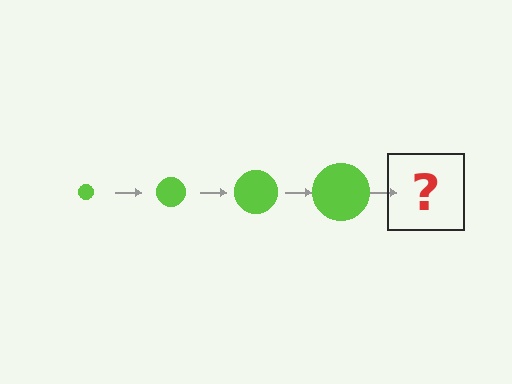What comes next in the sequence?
The next element should be a lime circle, larger than the previous one.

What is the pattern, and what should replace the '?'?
The pattern is that the circle gets progressively larger each step. The '?' should be a lime circle, larger than the previous one.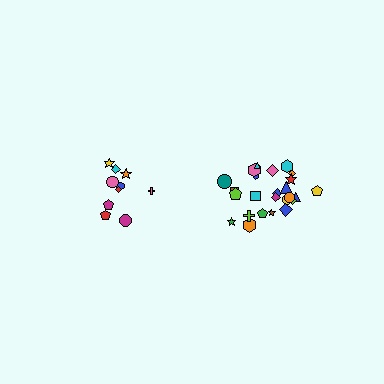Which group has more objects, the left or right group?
The right group.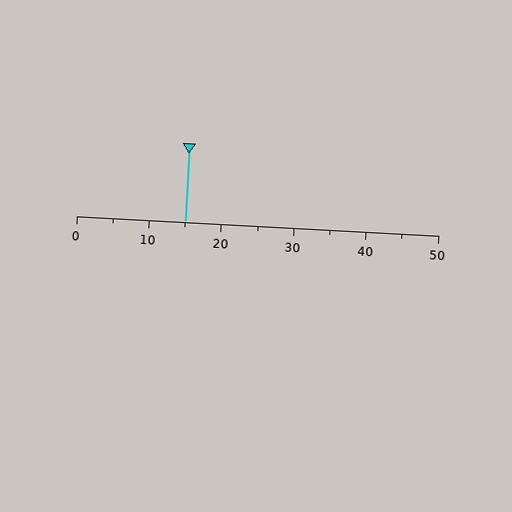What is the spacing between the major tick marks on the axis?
The major ticks are spaced 10 apart.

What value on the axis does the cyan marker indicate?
The marker indicates approximately 15.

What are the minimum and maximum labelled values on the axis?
The axis runs from 0 to 50.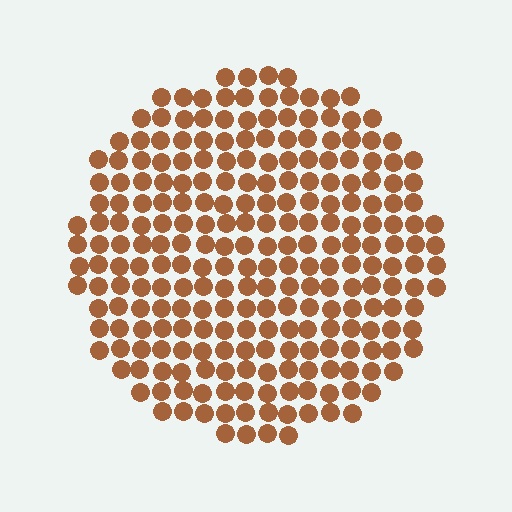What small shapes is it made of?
It is made of small circles.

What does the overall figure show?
The overall figure shows a circle.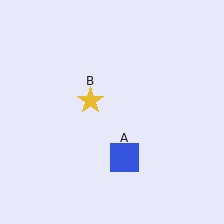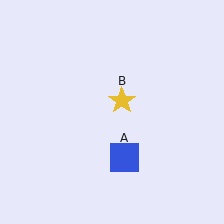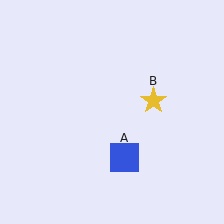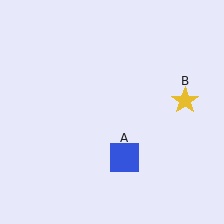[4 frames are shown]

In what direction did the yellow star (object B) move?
The yellow star (object B) moved right.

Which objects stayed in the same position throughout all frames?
Blue square (object A) remained stationary.